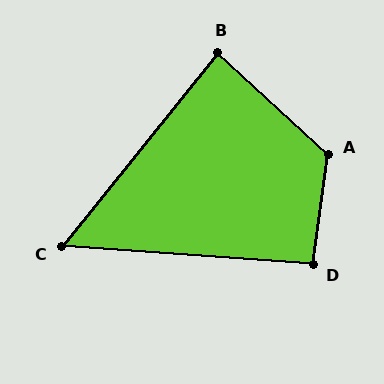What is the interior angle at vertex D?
Approximately 93 degrees (approximately right).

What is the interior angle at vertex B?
Approximately 87 degrees (approximately right).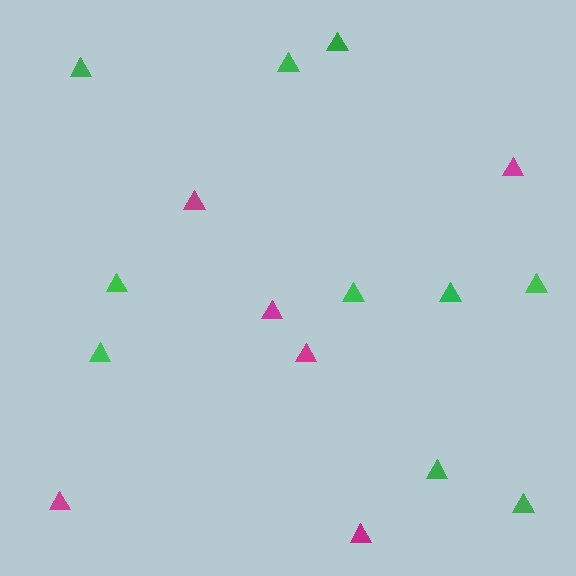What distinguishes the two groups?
There are 2 groups: one group of magenta triangles (6) and one group of green triangles (10).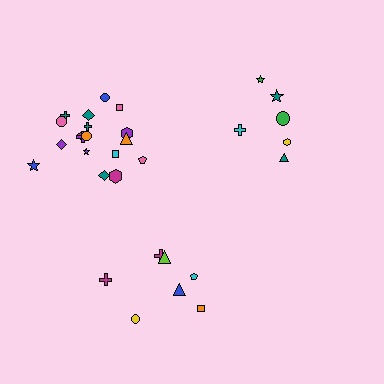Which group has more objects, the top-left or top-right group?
The top-left group.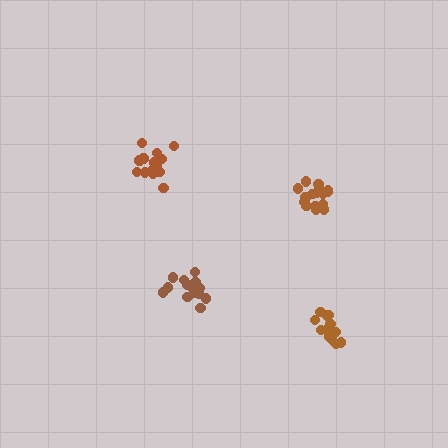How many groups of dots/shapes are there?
There are 4 groups.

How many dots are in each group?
Group 1: 16 dots, Group 2: 12 dots, Group 3: 15 dots, Group 4: 14 dots (57 total).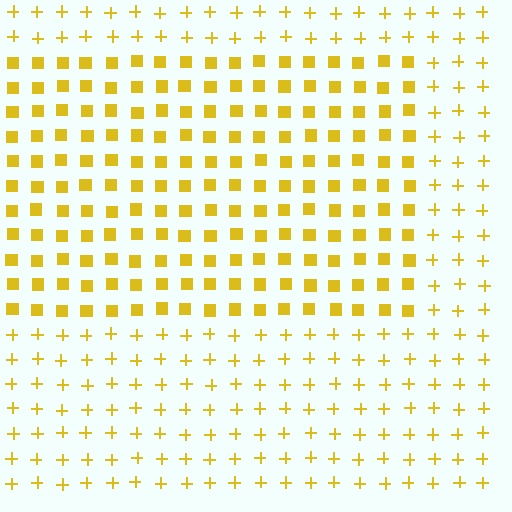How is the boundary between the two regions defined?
The boundary is defined by a change in element shape: squares inside vs. plus signs outside. All elements share the same color and spacing.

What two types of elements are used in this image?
The image uses squares inside the rectangle region and plus signs outside it.